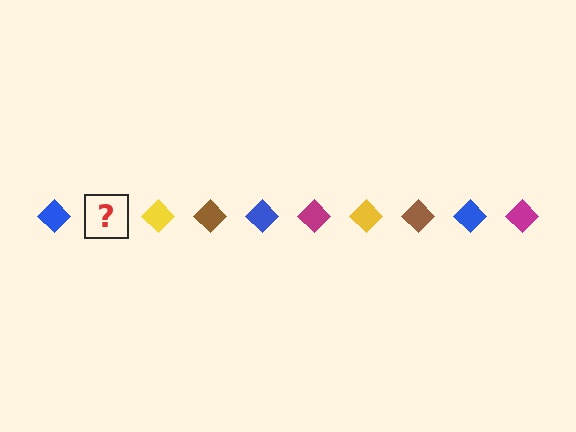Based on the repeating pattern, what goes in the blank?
The blank should be a magenta diamond.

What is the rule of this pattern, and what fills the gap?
The rule is that the pattern cycles through blue, magenta, yellow, brown diamonds. The gap should be filled with a magenta diamond.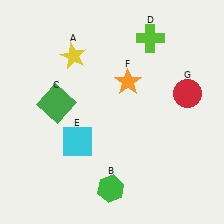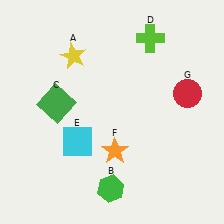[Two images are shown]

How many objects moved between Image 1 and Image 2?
1 object moved between the two images.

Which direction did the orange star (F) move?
The orange star (F) moved down.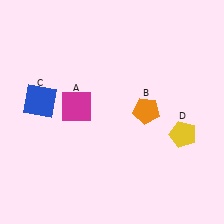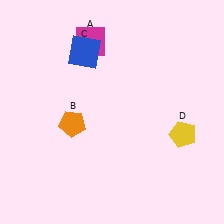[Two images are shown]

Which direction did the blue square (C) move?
The blue square (C) moved up.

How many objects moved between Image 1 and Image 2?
3 objects moved between the two images.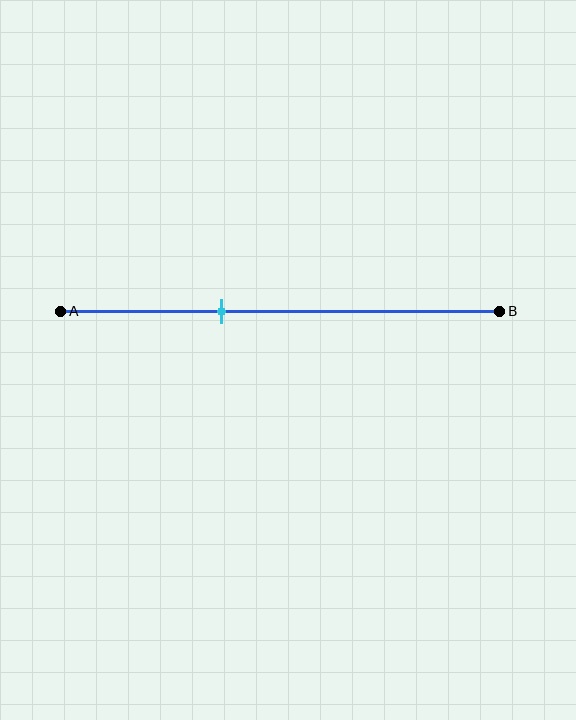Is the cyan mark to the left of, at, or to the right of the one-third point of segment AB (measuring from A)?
The cyan mark is to the right of the one-third point of segment AB.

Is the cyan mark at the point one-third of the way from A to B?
No, the mark is at about 35% from A, not at the 33% one-third point.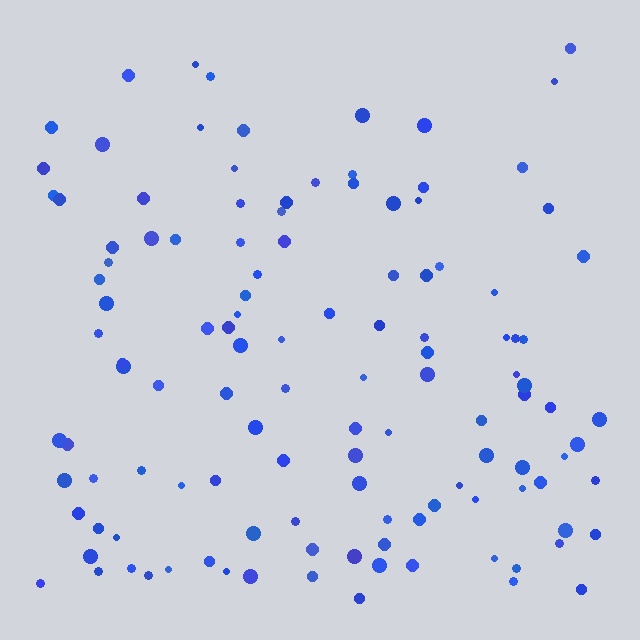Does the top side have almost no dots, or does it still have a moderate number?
Still a moderate number, just noticeably fewer than the bottom.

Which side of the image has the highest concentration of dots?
The bottom.